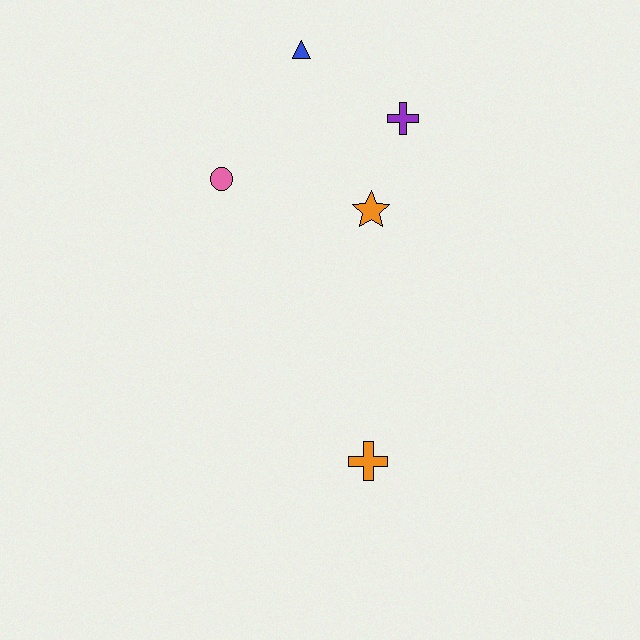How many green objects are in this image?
There are no green objects.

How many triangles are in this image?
There is 1 triangle.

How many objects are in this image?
There are 5 objects.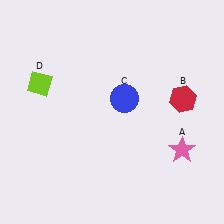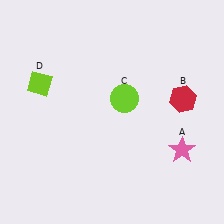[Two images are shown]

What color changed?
The circle (C) changed from blue in Image 1 to lime in Image 2.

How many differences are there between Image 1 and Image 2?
There is 1 difference between the two images.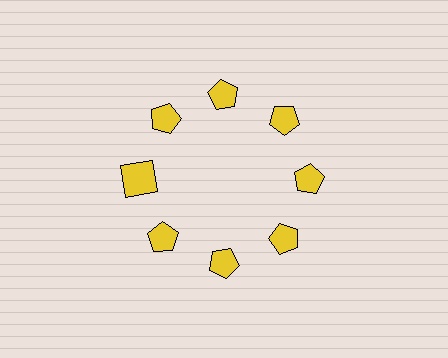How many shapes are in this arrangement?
There are 8 shapes arranged in a ring pattern.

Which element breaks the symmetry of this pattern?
The yellow square at roughly the 9 o'clock position breaks the symmetry. All other shapes are yellow pentagons.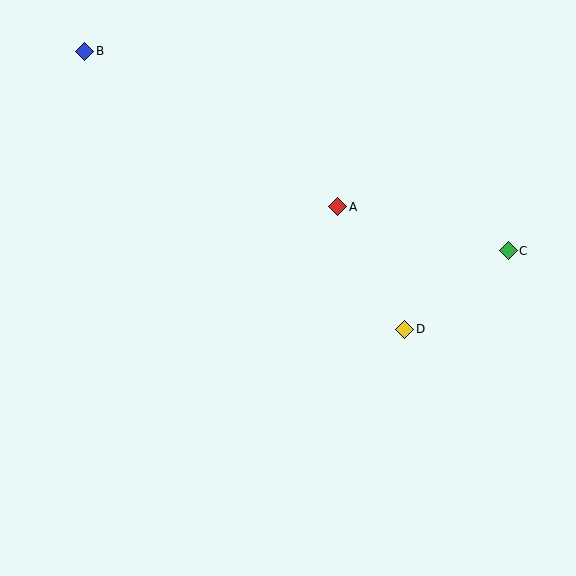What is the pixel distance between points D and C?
The distance between D and C is 130 pixels.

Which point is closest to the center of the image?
Point A at (338, 207) is closest to the center.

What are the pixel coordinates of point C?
Point C is at (508, 251).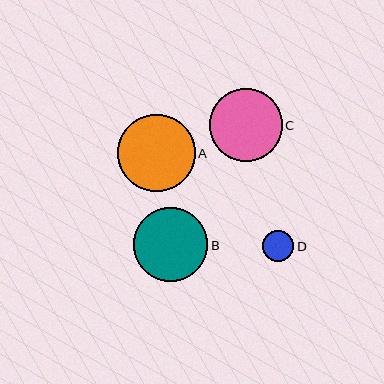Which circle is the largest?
Circle A is the largest with a size of approximately 77 pixels.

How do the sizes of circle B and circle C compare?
Circle B and circle C are approximately the same size.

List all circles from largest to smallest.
From largest to smallest: A, B, C, D.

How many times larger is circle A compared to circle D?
Circle A is approximately 2.4 times the size of circle D.